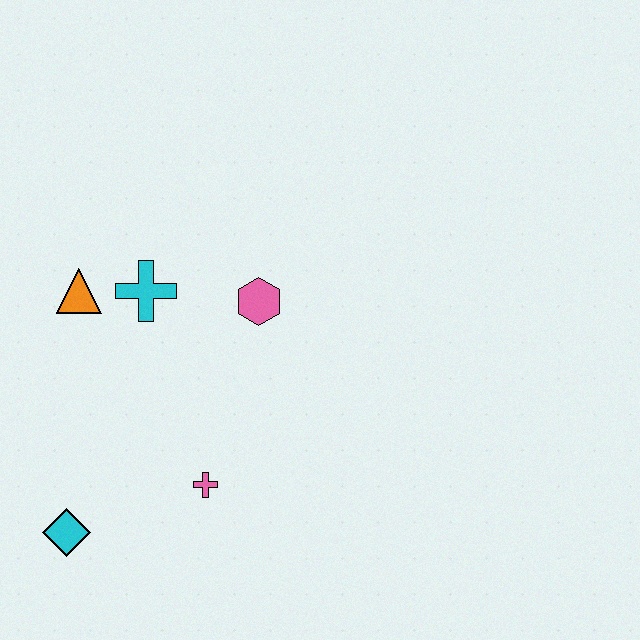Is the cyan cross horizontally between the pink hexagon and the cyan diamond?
Yes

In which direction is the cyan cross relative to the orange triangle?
The cyan cross is to the right of the orange triangle.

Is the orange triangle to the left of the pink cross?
Yes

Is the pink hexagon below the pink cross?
No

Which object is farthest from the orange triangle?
The cyan diamond is farthest from the orange triangle.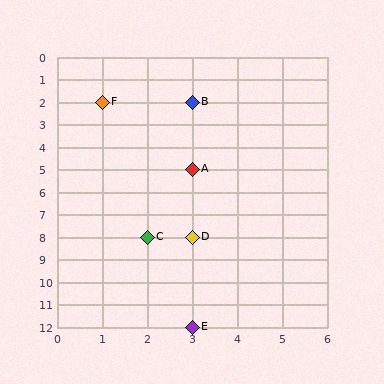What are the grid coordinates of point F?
Point F is at grid coordinates (1, 2).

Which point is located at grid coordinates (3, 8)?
Point D is at (3, 8).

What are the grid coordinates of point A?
Point A is at grid coordinates (3, 5).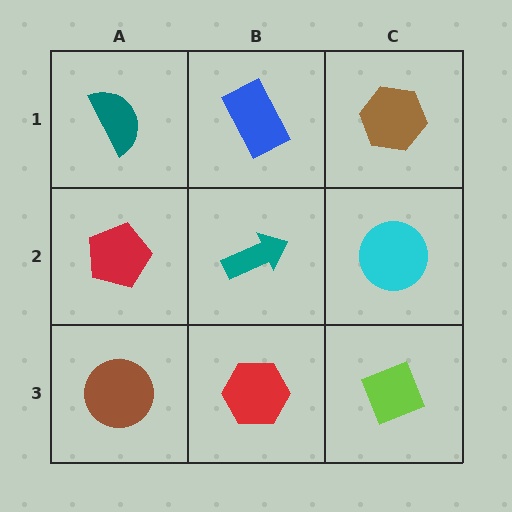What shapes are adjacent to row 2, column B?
A blue rectangle (row 1, column B), a red hexagon (row 3, column B), a red pentagon (row 2, column A), a cyan circle (row 2, column C).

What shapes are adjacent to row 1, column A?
A red pentagon (row 2, column A), a blue rectangle (row 1, column B).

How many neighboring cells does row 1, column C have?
2.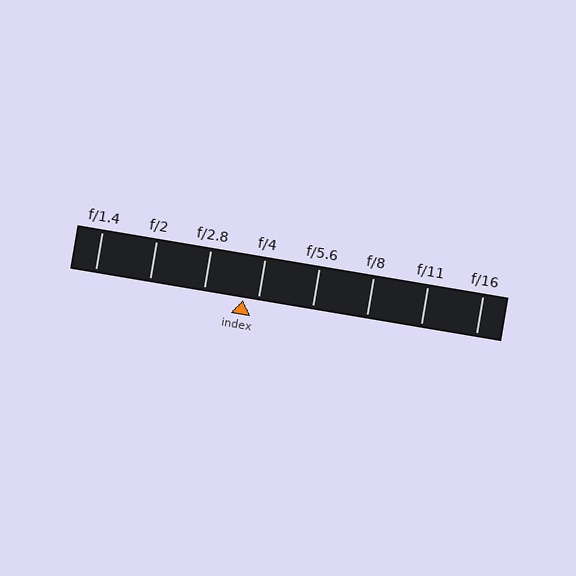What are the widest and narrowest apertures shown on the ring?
The widest aperture shown is f/1.4 and the narrowest is f/16.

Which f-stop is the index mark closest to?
The index mark is closest to f/4.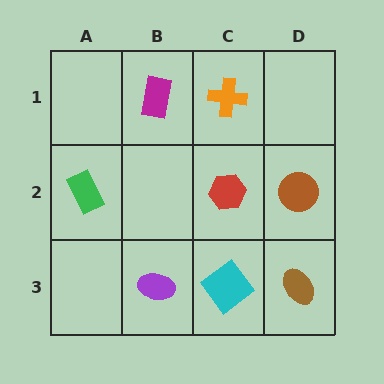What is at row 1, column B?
A magenta rectangle.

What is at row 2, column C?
A red hexagon.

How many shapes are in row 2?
3 shapes.